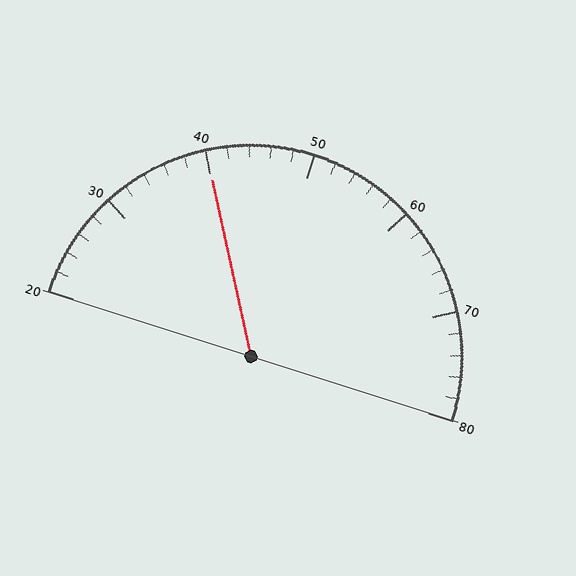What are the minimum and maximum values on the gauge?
The gauge ranges from 20 to 80.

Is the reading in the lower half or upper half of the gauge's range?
The reading is in the lower half of the range (20 to 80).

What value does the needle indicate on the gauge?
The needle indicates approximately 40.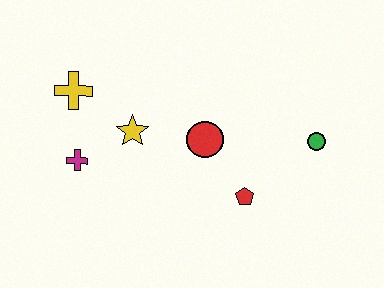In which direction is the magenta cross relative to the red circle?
The magenta cross is to the left of the red circle.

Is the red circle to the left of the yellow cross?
No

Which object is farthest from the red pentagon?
The yellow cross is farthest from the red pentagon.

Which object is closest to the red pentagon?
The red circle is closest to the red pentagon.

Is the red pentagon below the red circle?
Yes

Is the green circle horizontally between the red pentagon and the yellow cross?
No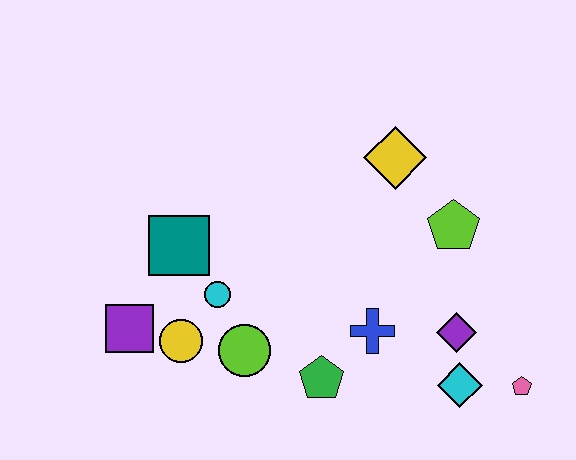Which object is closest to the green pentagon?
The blue cross is closest to the green pentagon.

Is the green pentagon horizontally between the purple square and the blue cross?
Yes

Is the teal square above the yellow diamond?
No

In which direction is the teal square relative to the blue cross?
The teal square is to the left of the blue cross.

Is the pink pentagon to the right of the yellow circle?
Yes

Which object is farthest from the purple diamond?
The purple square is farthest from the purple diamond.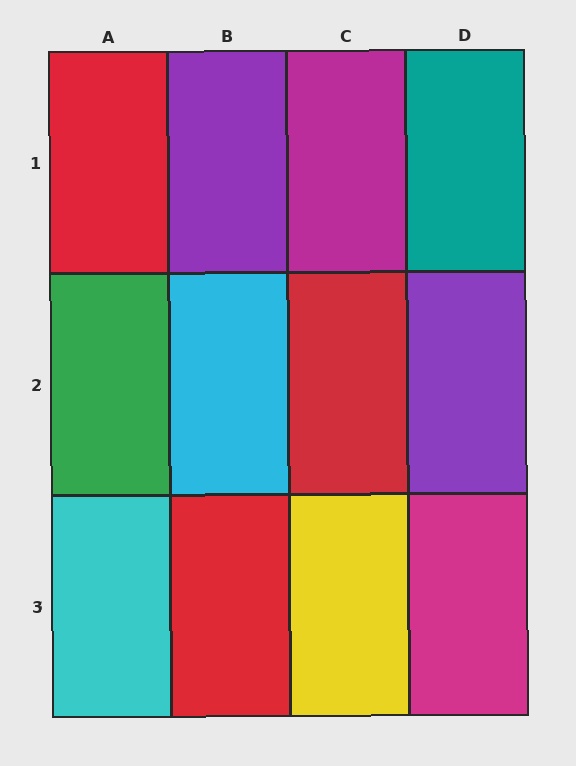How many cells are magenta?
2 cells are magenta.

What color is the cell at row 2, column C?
Red.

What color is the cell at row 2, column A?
Green.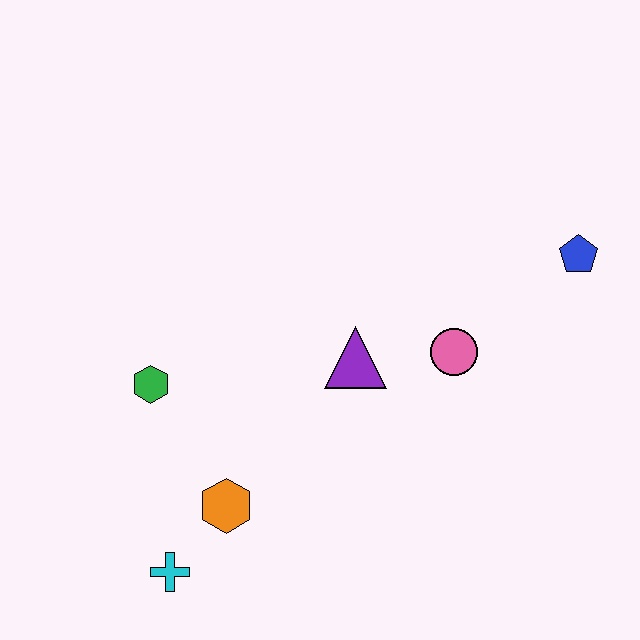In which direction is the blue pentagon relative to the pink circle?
The blue pentagon is to the right of the pink circle.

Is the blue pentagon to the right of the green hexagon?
Yes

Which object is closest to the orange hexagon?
The cyan cross is closest to the orange hexagon.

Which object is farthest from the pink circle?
The cyan cross is farthest from the pink circle.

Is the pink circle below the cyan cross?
No